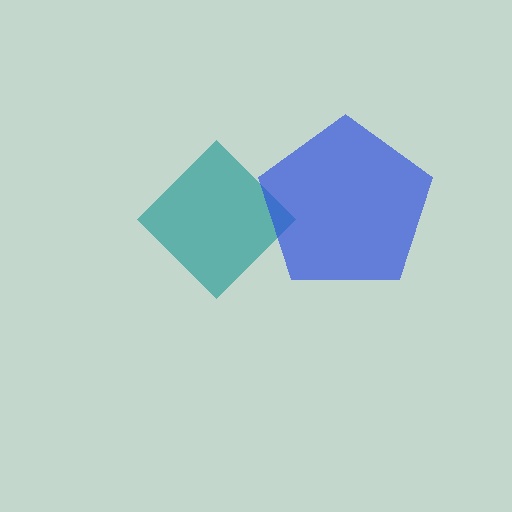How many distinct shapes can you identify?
There are 2 distinct shapes: a teal diamond, a blue pentagon.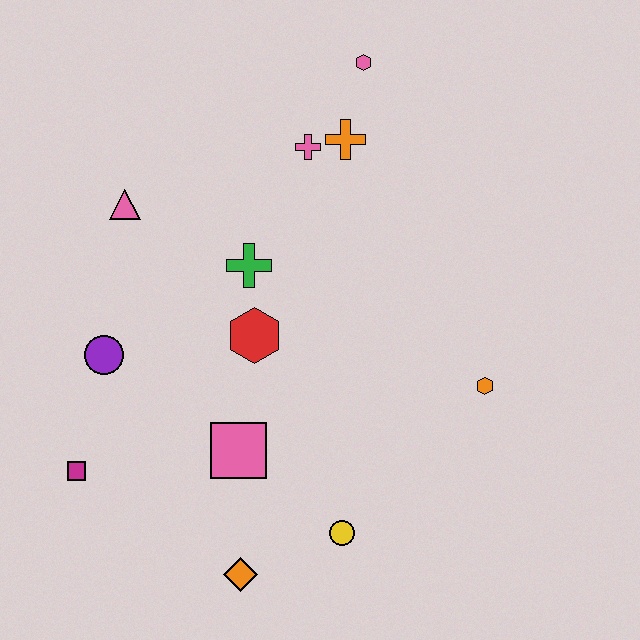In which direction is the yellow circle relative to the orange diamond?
The yellow circle is to the right of the orange diamond.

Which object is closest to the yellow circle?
The orange diamond is closest to the yellow circle.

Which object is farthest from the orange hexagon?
The magenta square is farthest from the orange hexagon.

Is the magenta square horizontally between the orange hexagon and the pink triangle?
No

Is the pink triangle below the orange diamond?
No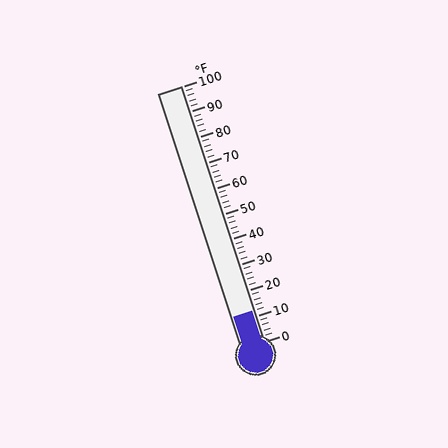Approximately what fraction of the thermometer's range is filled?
The thermometer is filled to approximately 10% of its range.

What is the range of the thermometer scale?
The thermometer scale ranges from 0°F to 100°F.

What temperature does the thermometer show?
The thermometer shows approximately 12°F.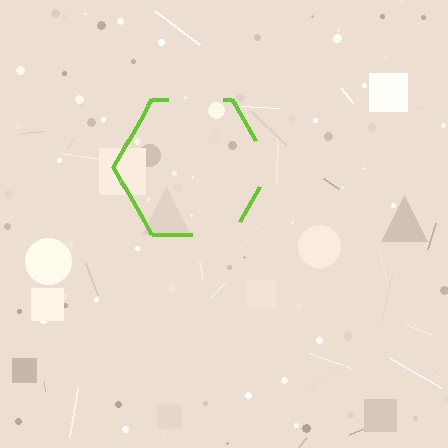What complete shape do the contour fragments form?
The contour fragments form a hexagon.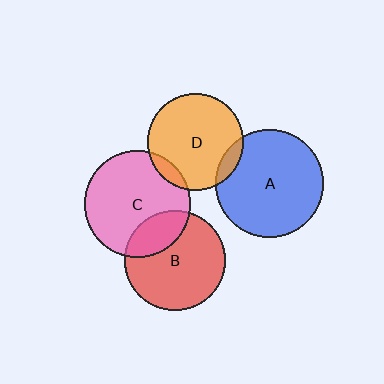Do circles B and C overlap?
Yes.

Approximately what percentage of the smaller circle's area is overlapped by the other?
Approximately 25%.